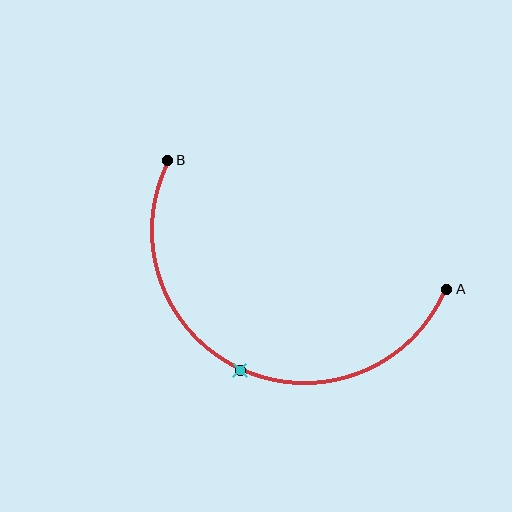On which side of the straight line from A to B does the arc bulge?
The arc bulges below the straight line connecting A and B.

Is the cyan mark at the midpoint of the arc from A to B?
Yes. The cyan mark lies on the arc at equal arc-length from both A and B — it is the arc midpoint.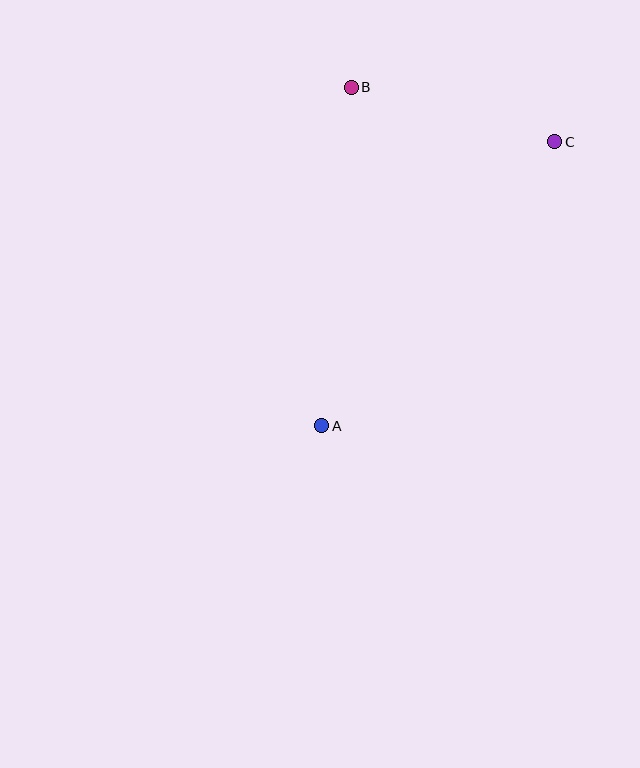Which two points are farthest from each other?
Points A and C are farthest from each other.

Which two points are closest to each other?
Points B and C are closest to each other.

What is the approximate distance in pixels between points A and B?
The distance between A and B is approximately 340 pixels.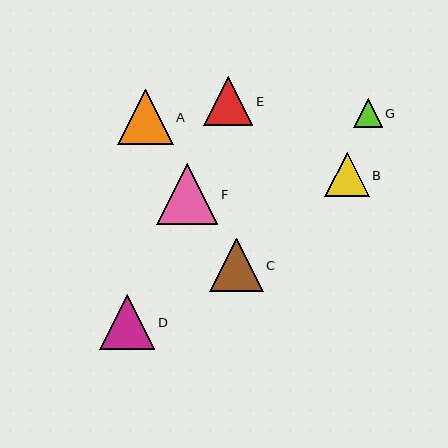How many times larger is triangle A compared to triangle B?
Triangle A is approximately 1.2 times the size of triangle B.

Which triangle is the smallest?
Triangle G is the smallest with a size of approximately 28 pixels.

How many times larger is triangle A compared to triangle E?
Triangle A is approximately 1.1 times the size of triangle E.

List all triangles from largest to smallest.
From largest to smallest: F, A, D, C, E, B, G.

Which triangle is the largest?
Triangle F is the largest with a size of approximately 61 pixels.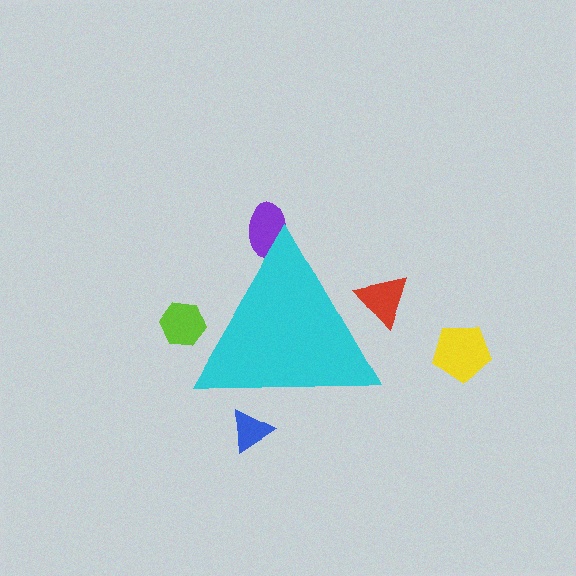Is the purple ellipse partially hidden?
Yes, the purple ellipse is partially hidden behind the cyan triangle.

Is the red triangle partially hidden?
Yes, the red triangle is partially hidden behind the cyan triangle.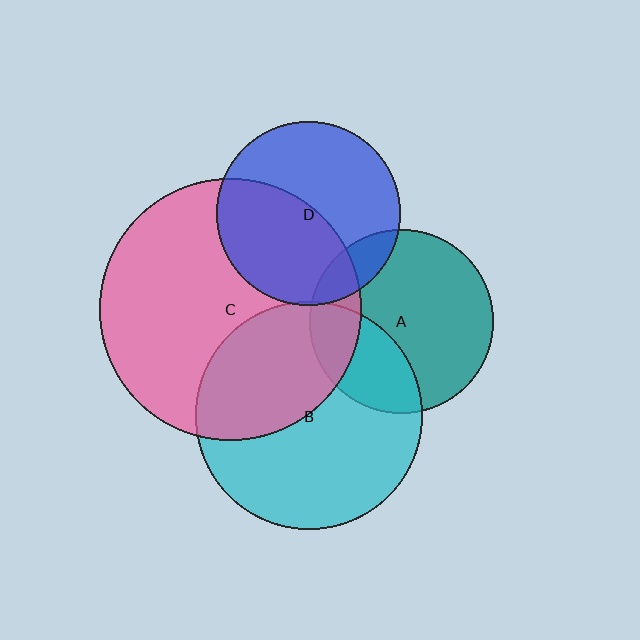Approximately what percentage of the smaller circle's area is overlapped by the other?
Approximately 15%.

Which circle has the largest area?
Circle C (pink).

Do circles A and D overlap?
Yes.